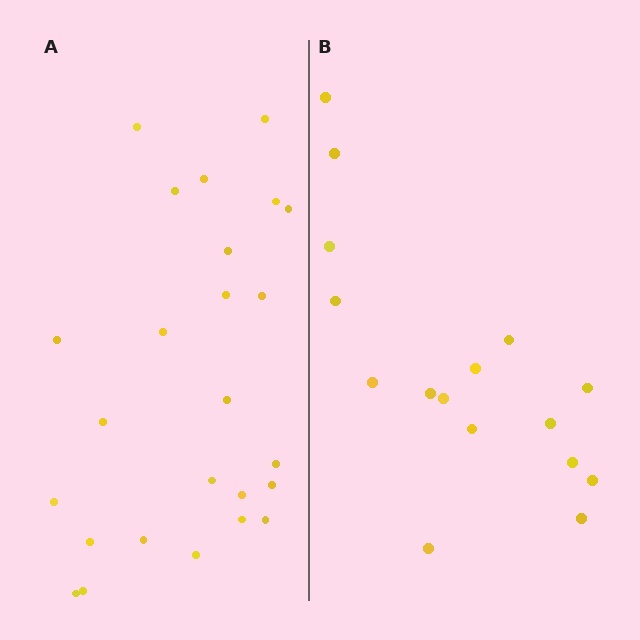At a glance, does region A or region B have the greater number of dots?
Region A (the left region) has more dots.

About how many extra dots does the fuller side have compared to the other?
Region A has roughly 8 or so more dots than region B.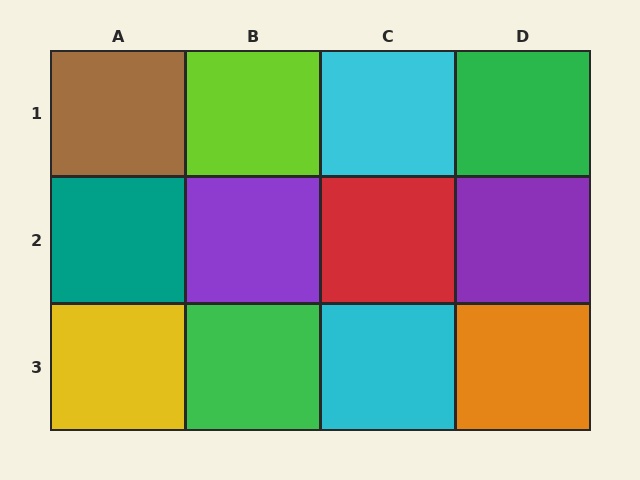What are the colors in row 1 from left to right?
Brown, lime, cyan, green.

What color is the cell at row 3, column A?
Yellow.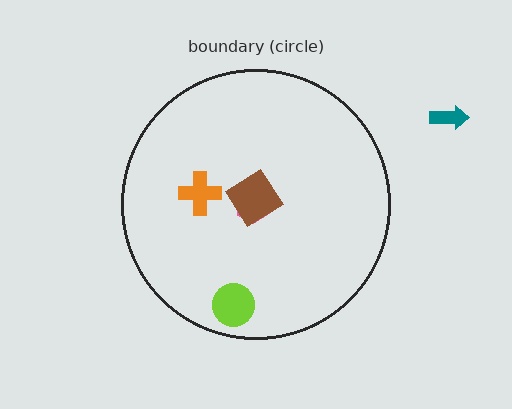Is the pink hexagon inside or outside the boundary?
Inside.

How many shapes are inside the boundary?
4 inside, 1 outside.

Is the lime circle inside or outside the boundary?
Inside.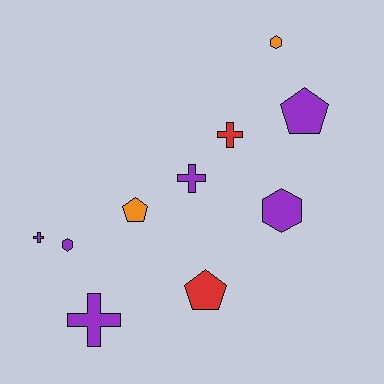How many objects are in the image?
There are 10 objects.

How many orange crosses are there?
There are no orange crosses.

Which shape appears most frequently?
Cross, with 4 objects.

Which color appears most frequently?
Purple, with 6 objects.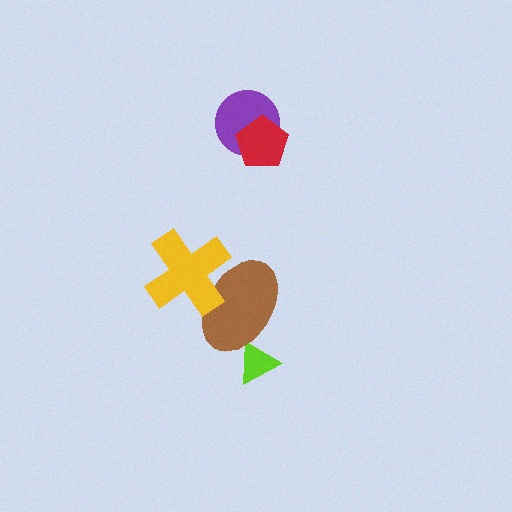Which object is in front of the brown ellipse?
The yellow cross is in front of the brown ellipse.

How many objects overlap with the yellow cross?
1 object overlaps with the yellow cross.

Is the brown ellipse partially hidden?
Yes, it is partially covered by another shape.